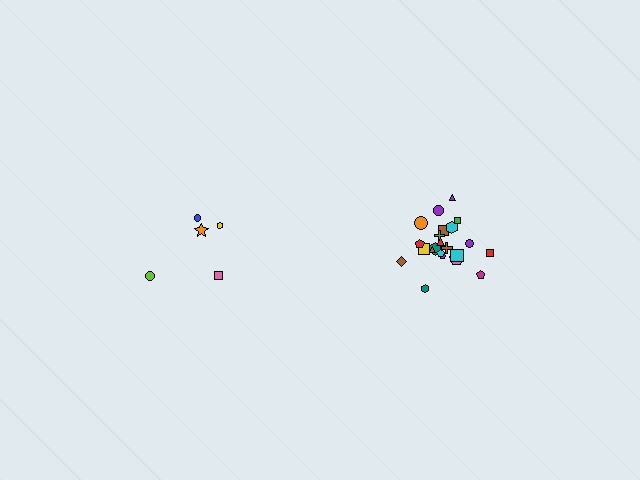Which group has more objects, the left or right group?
The right group.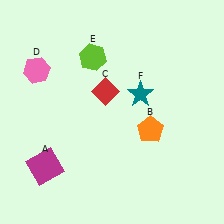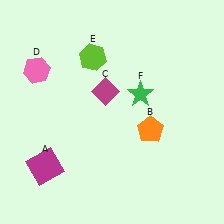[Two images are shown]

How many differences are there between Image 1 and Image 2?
There are 2 differences between the two images.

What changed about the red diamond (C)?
In Image 1, C is red. In Image 2, it changed to magenta.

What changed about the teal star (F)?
In Image 1, F is teal. In Image 2, it changed to green.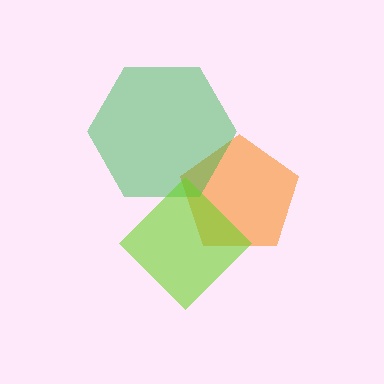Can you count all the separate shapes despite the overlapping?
Yes, there are 3 separate shapes.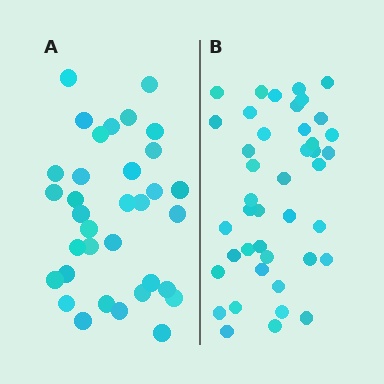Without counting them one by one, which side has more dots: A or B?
Region B (the right region) has more dots.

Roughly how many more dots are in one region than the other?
Region B has roughly 8 or so more dots than region A.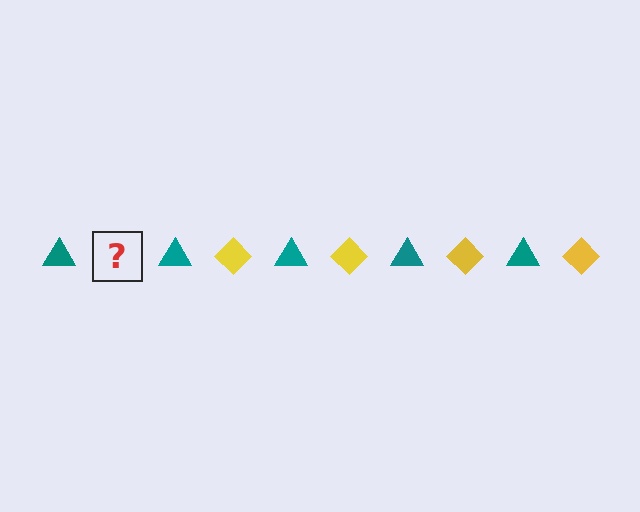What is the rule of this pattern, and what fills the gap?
The rule is that the pattern alternates between teal triangle and yellow diamond. The gap should be filled with a yellow diamond.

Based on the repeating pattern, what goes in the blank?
The blank should be a yellow diamond.